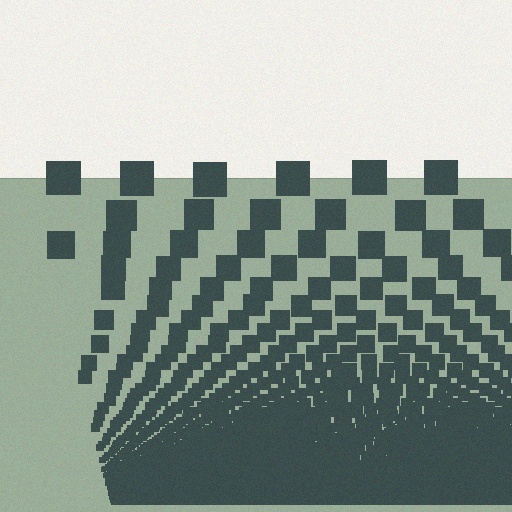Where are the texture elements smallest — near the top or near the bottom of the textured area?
Near the bottom.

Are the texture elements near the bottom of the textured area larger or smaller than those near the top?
Smaller. The gradient is inverted — elements near the bottom are smaller and denser.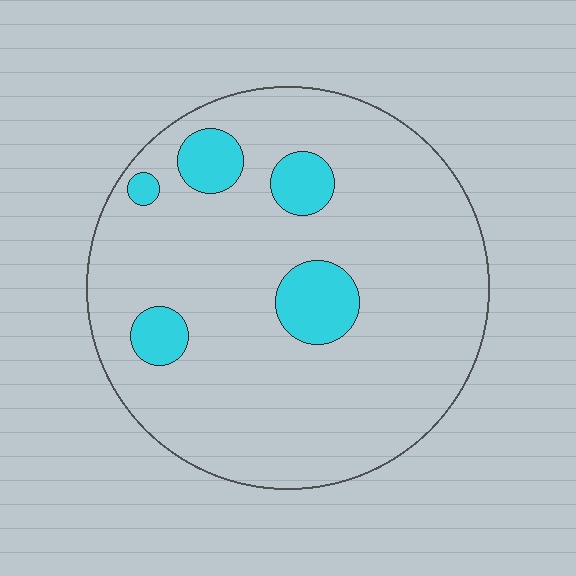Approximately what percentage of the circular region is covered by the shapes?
Approximately 15%.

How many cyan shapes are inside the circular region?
5.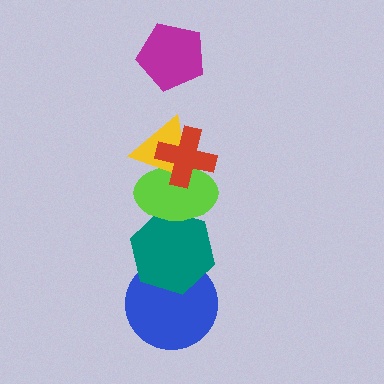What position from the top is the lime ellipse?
The lime ellipse is 4th from the top.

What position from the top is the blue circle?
The blue circle is 6th from the top.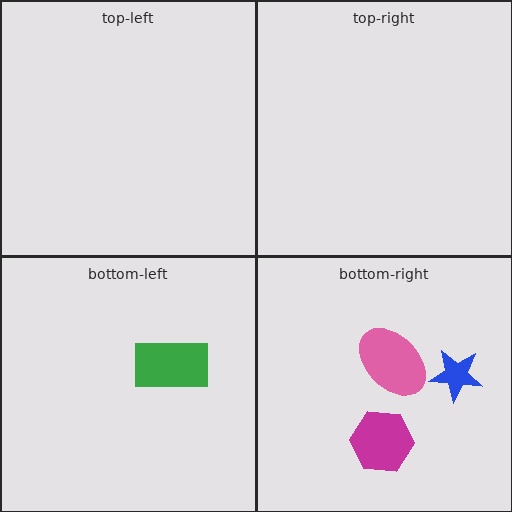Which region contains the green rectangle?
The bottom-left region.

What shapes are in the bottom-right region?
The magenta hexagon, the blue star, the pink ellipse.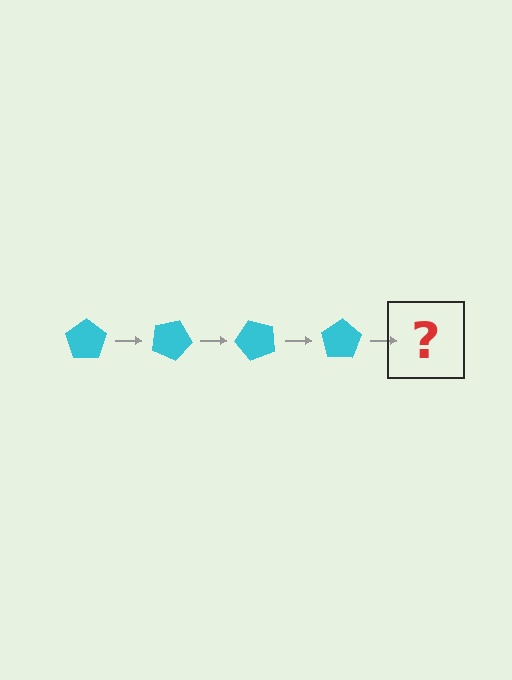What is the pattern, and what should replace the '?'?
The pattern is that the pentagon rotates 25 degrees each step. The '?' should be a cyan pentagon rotated 100 degrees.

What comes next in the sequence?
The next element should be a cyan pentagon rotated 100 degrees.